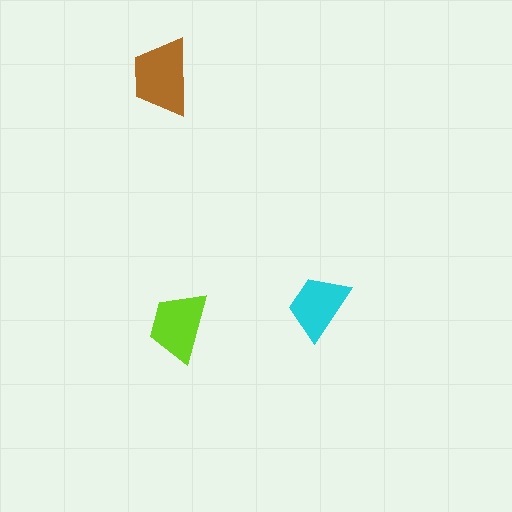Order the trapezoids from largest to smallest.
the brown one, the lime one, the cyan one.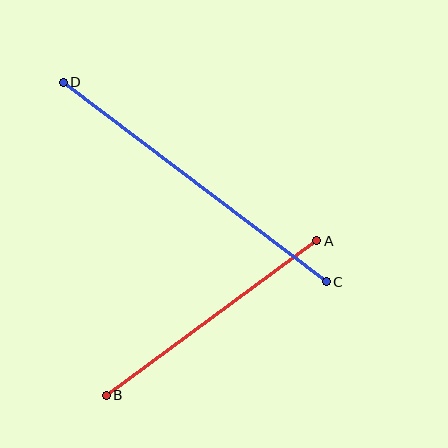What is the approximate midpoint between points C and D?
The midpoint is at approximately (195, 182) pixels.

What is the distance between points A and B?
The distance is approximately 261 pixels.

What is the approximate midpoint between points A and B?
The midpoint is at approximately (211, 318) pixels.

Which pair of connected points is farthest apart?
Points C and D are farthest apart.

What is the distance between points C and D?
The distance is approximately 330 pixels.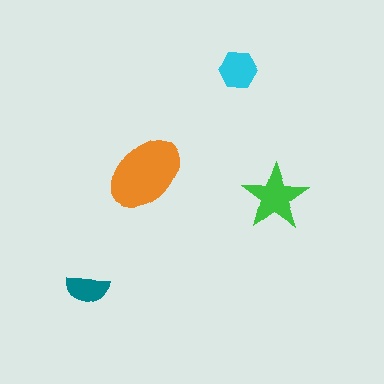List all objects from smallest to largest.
The teal semicircle, the cyan hexagon, the green star, the orange ellipse.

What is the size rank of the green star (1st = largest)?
2nd.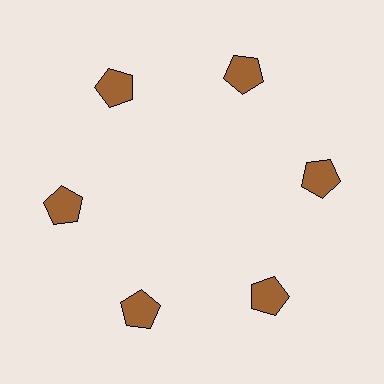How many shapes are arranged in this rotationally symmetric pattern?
There are 6 shapes, arranged in 6 groups of 1.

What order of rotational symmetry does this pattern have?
This pattern has 6-fold rotational symmetry.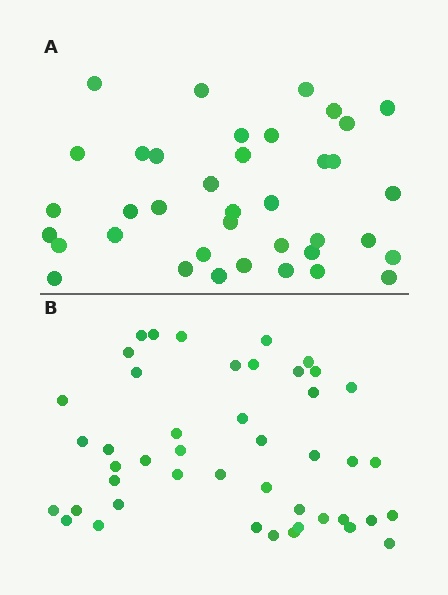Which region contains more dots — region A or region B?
Region B (the bottom region) has more dots.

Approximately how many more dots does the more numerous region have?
Region B has roughly 8 or so more dots than region A.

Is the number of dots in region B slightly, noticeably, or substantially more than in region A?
Region B has only slightly more — the two regions are fairly close. The ratio is roughly 1.2 to 1.